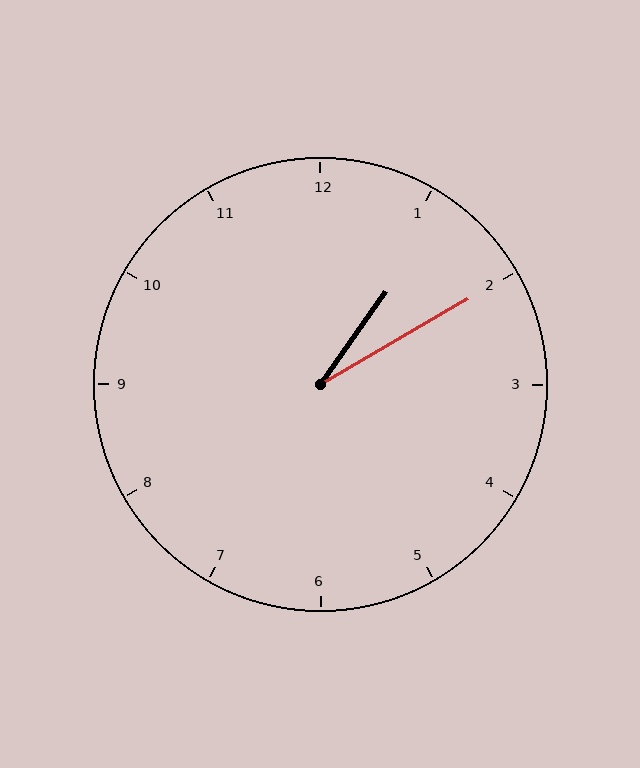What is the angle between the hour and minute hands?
Approximately 25 degrees.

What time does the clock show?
1:10.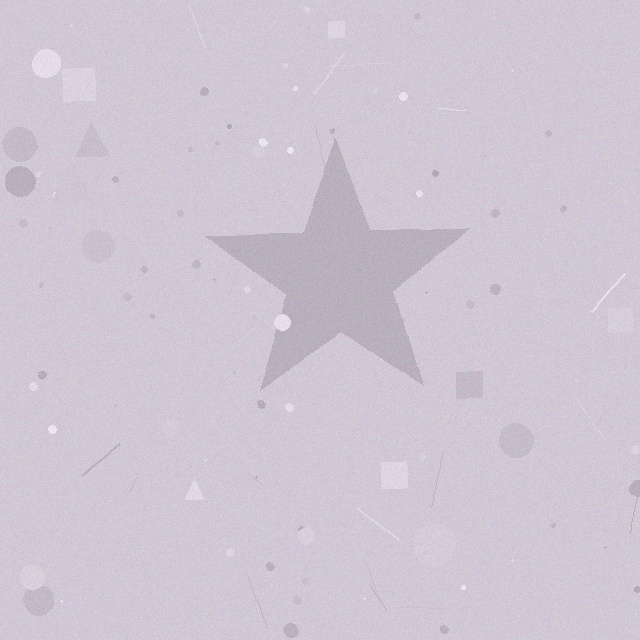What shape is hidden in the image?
A star is hidden in the image.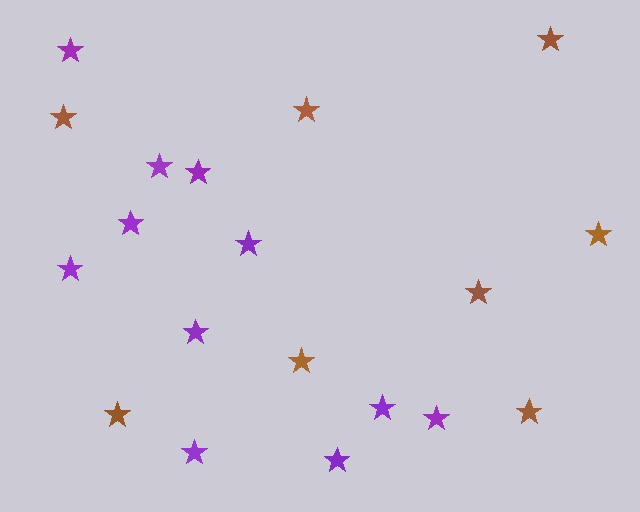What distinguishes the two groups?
There are 2 groups: one group of brown stars (8) and one group of purple stars (11).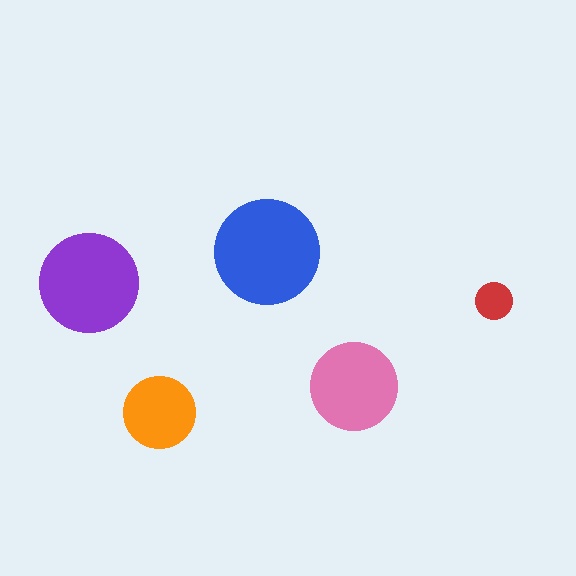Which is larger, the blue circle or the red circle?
The blue one.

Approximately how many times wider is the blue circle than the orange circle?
About 1.5 times wider.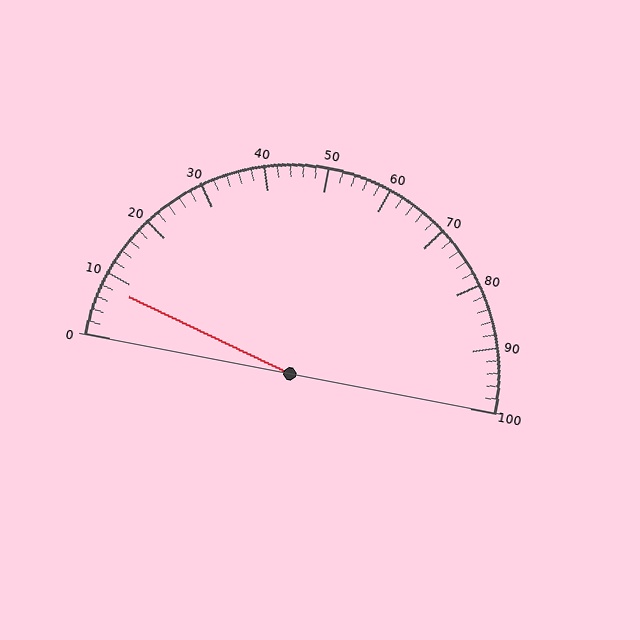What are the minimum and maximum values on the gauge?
The gauge ranges from 0 to 100.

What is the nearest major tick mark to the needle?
The nearest major tick mark is 10.